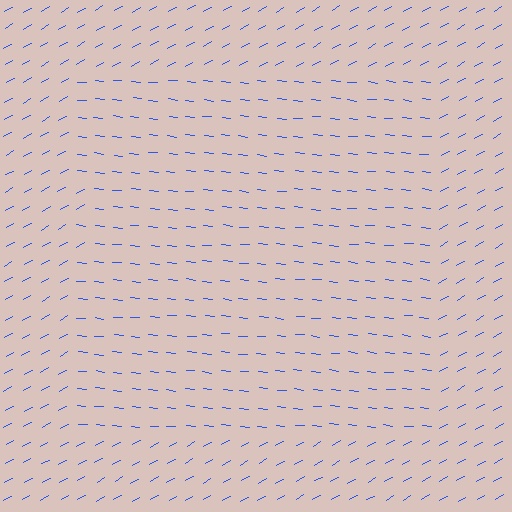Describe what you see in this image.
The image is filled with small blue line segments. A rectangle region in the image has lines oriented differently from the surrounding lines, creating a visible texture boundary.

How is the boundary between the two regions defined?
The boundary is defined purely by a change in line orientation (approximately 35 degrees difference). All lines are the same color and thickness.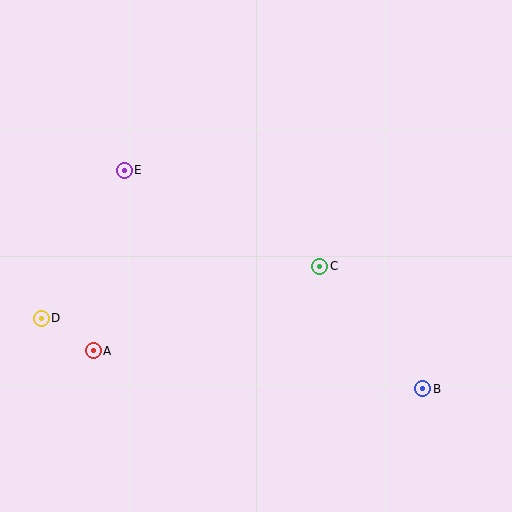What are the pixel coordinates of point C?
Point C is at (320, 266).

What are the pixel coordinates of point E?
Point E is at (124, 170).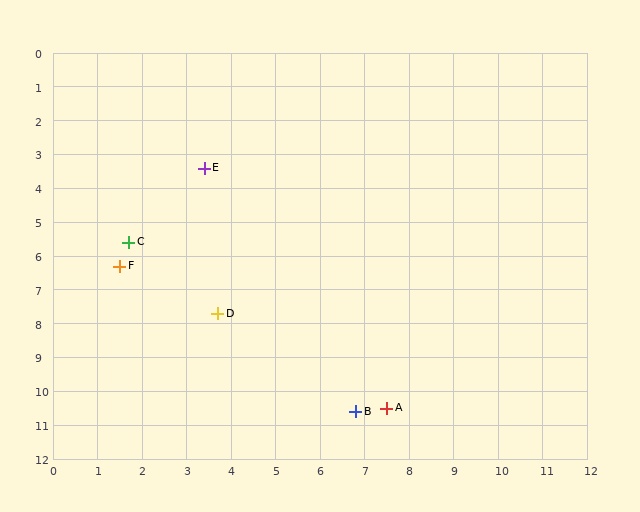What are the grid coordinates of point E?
Point E is at approximately (3.4, 3.4).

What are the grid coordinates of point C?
Point C is at approximately (1.7, 5.6).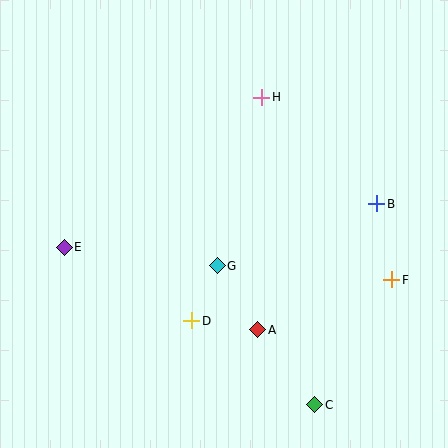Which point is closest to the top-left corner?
Point E is closest to the top-left corner.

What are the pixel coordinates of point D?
Point D is at (192, 321).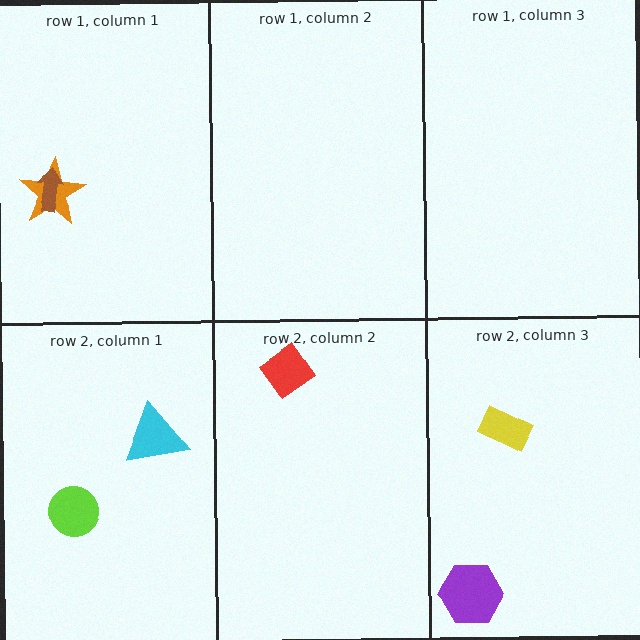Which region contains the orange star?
The row 1, column 1 region.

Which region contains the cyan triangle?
The row 2, column 1 region.